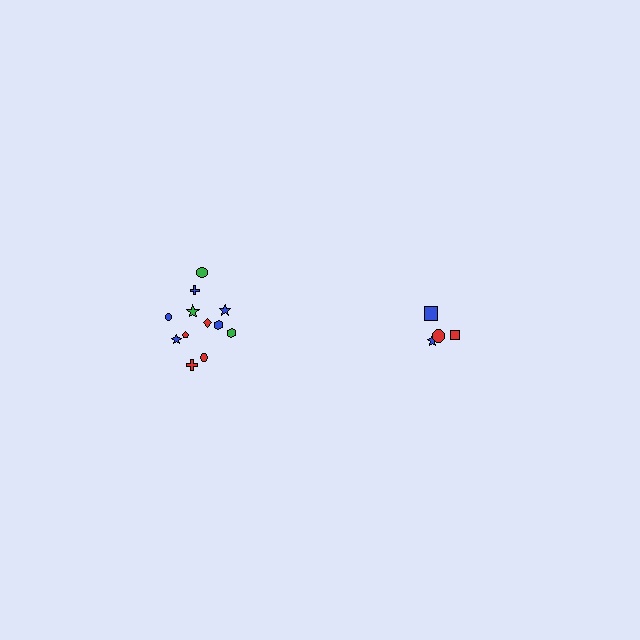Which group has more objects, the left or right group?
The left group.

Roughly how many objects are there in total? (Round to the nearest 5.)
Roughly 15 objects in total.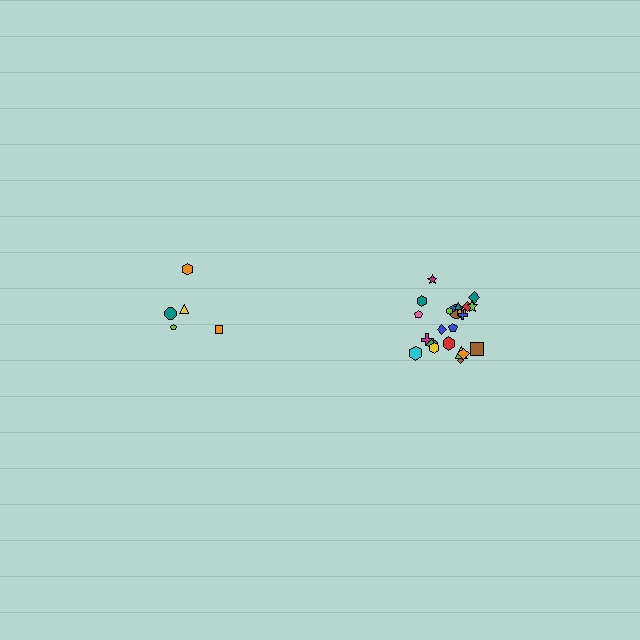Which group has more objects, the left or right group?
The right group.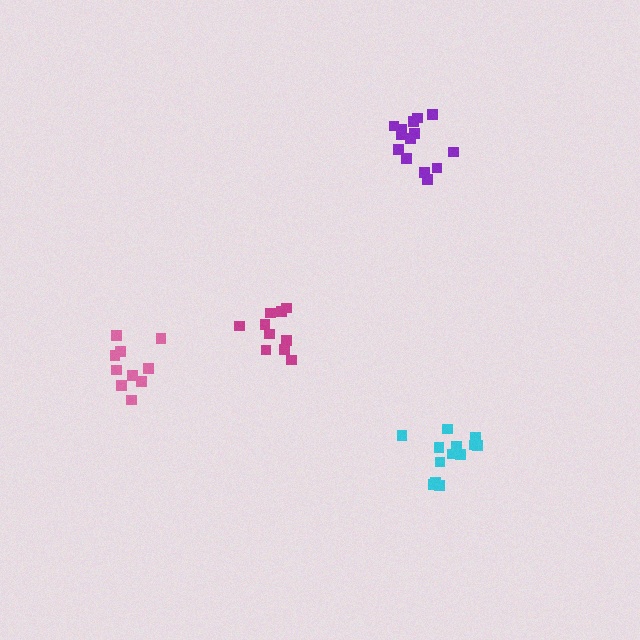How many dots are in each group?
Group 1: 10 dots, Group 2: 10 dots, Group 3: 14 dots, Group 4: 14 dots (48 total).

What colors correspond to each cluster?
The clusters are colored: magenta, pink, purple, cyan.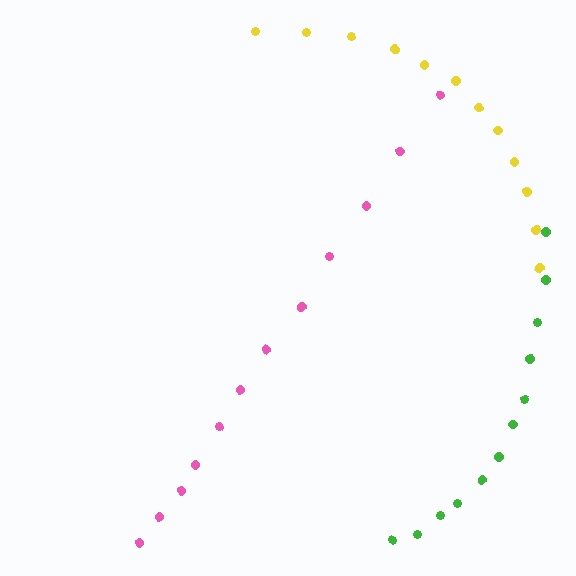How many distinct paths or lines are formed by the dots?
There are 3 distinct paths.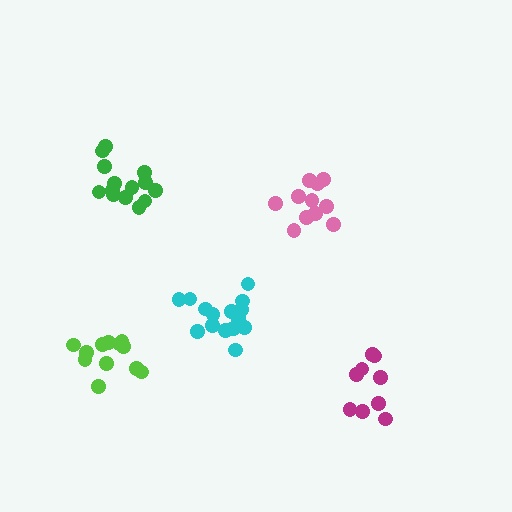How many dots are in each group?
Group 1: 9 dots, Group 2: 14 dots, Group 3: 12 dots, Group 4: 15 dots, Group 5: 11 dots (61 total).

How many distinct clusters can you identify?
There are 5 distinct clusters.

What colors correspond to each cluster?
The clusters are colored: magenta, green, lime, cyan, pink.